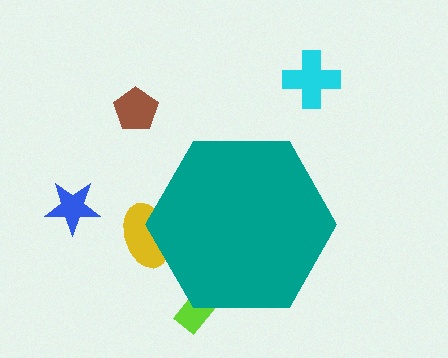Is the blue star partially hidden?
No, the blue star is fully visible.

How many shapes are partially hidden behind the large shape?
2 shapes are partially hidden.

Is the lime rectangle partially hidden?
Yes, the lime rectangle is partially hidden behind the teal hexagon.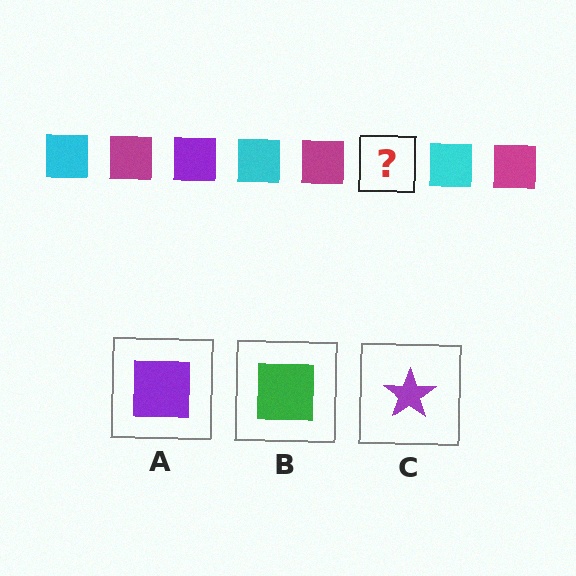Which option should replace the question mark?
Option A.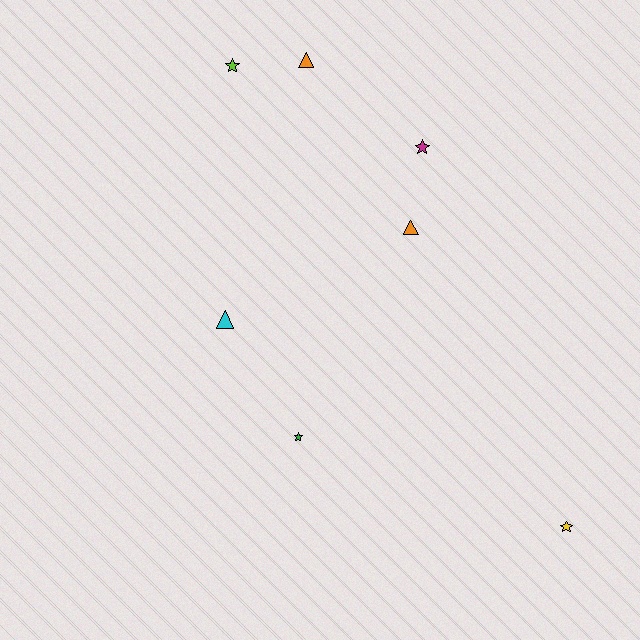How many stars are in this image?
There are 4 stars.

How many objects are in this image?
There are 7 objects.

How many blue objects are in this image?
There are no blue objects.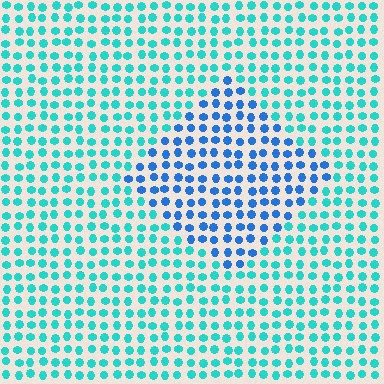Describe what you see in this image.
The image is filled with small cyan elements in a uniform arrangement. A diamond-shaped region is visible where the elements are tinted to a slightly different hue, forming a subtle color boundary.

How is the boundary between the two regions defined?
The boundary is defined purely by a slight shift in hue (about 38 degrees). Spacing, size, and orientation are identical on both sides.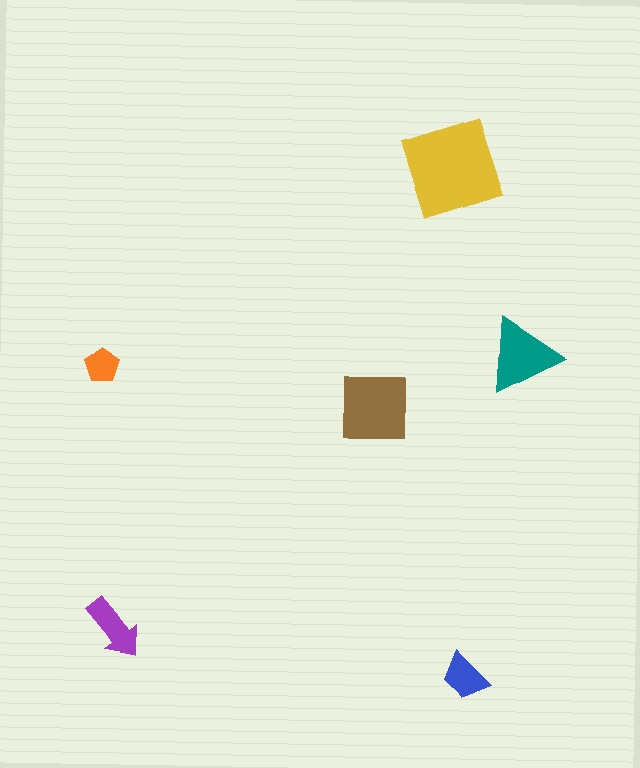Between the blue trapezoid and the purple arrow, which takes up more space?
The purple arrow.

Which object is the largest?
The yellow diamond.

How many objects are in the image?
There are 6 objects in the image.